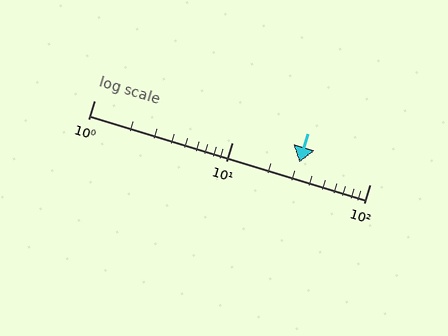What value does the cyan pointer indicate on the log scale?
The pointer indicates approximately 31.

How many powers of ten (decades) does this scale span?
The scale spans 2 decades, from 1 to 100.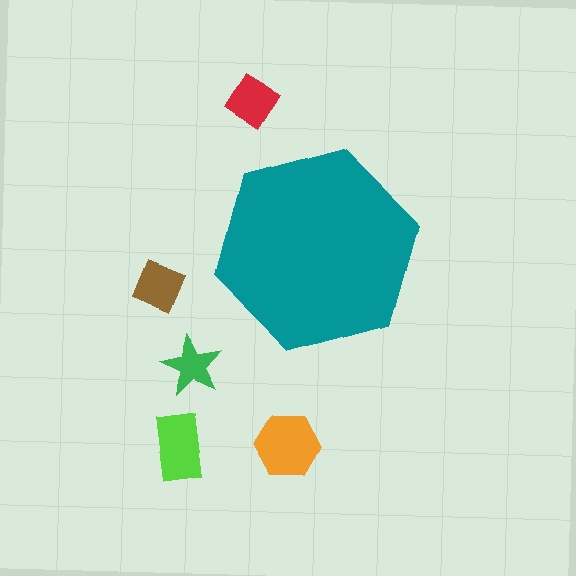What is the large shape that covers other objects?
A teal hexagon.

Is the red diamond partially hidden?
No, the red diamond is fully visible.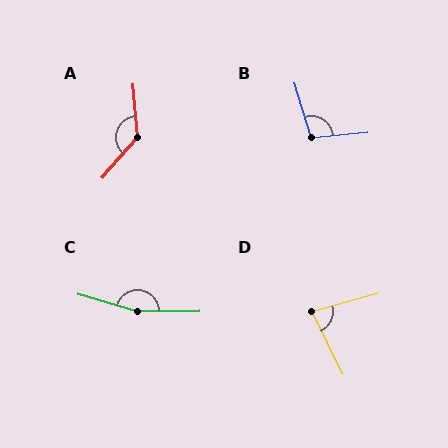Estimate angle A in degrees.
Approximately 134 degrees.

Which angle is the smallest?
D, at approximately 80 degrees.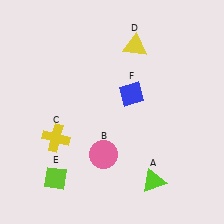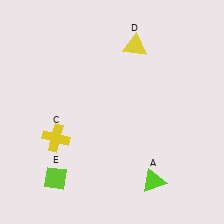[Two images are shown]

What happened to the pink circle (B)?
The pink circle (B) was removed in Image 2. It was in the bottom-left area of Image 1.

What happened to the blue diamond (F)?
The blue diamond (F) was removed in Image 2. It was in the top-right area of Image 1.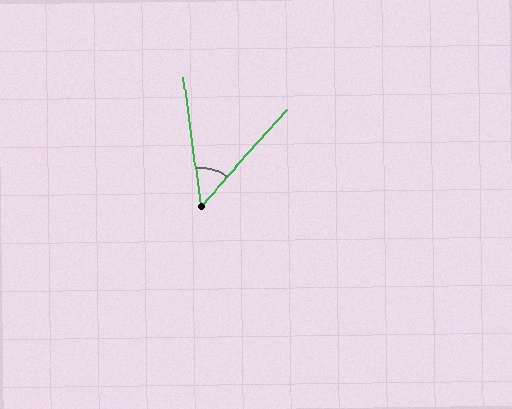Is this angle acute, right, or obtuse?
It is acute.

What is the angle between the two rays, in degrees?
Approximately 49 degrees.